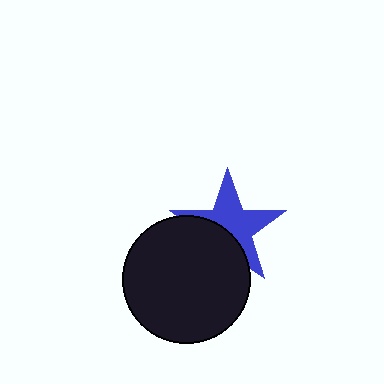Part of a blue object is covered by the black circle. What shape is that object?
It is a star.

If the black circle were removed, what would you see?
You would see the complete blue star.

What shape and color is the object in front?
The object in front is a black circle.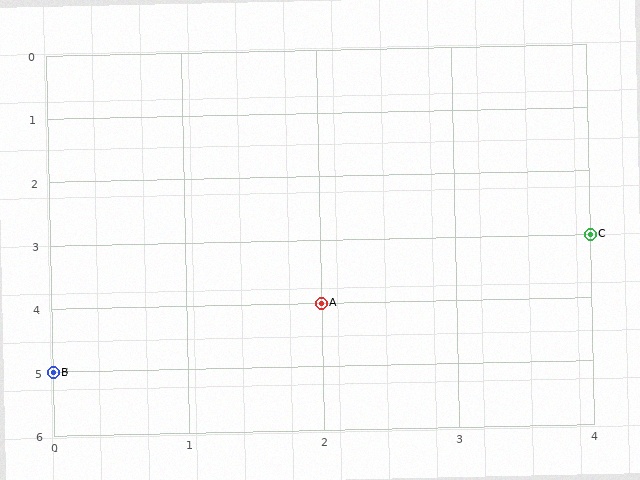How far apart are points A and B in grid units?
Points A and B are 2 columns and 1 row apart (about 2.2 grid units diagonally).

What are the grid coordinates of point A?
Point A is at grid coordinates (2, 4).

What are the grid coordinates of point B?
Point B is at grid coordinates (0, 5).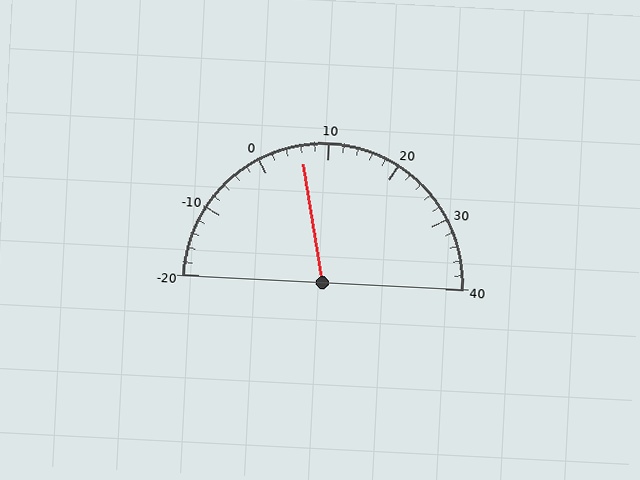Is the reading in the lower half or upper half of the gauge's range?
The reading is in the lower half of the range (-20 to 40).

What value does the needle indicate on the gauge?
The needle indicates approximately 6.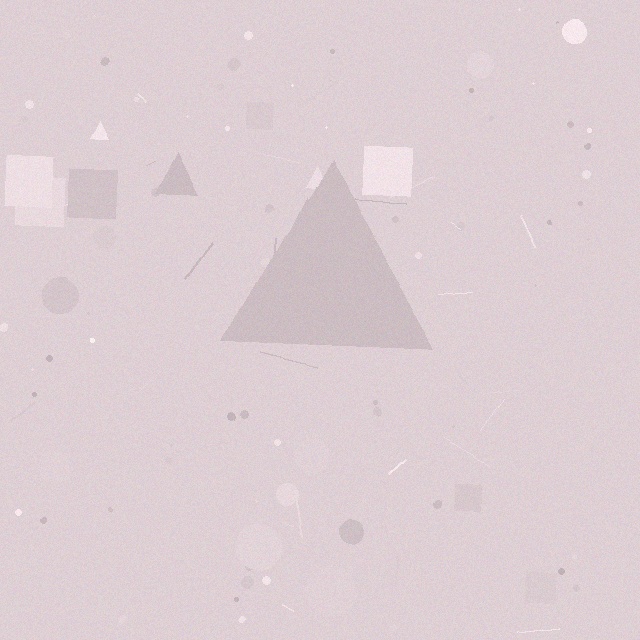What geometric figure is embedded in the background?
A triangle is embedded in the background.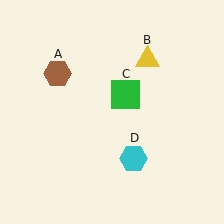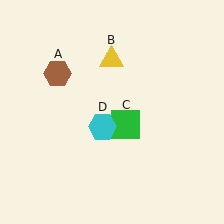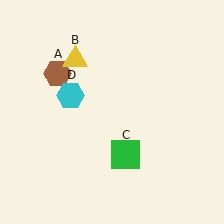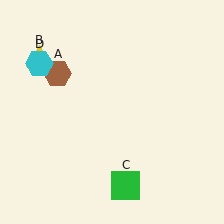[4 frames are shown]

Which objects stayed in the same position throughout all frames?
Brown hexagon (object A) remained stationary.